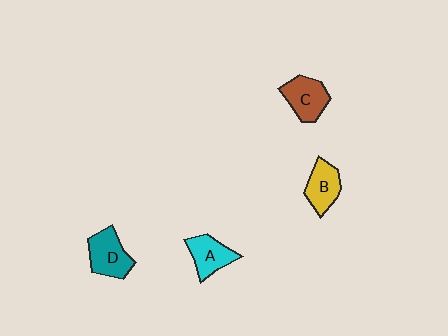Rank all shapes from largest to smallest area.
From largest to smallest: D (teal), C (brown), B (yellow), A (cyan).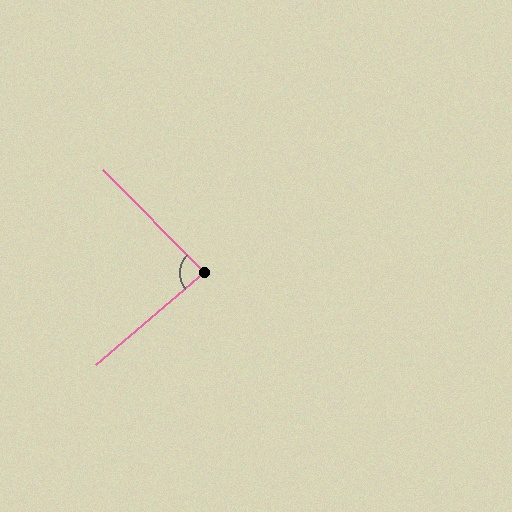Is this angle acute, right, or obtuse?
It is approximately a right angle.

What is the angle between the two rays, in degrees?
Approximately 86 degrees.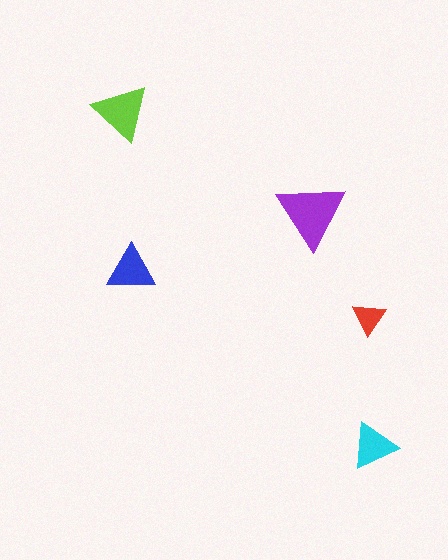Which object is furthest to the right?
The cyan triangle is rightmost.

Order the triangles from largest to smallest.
the purple one, the lime one, the blue one, the cyan one, the red one.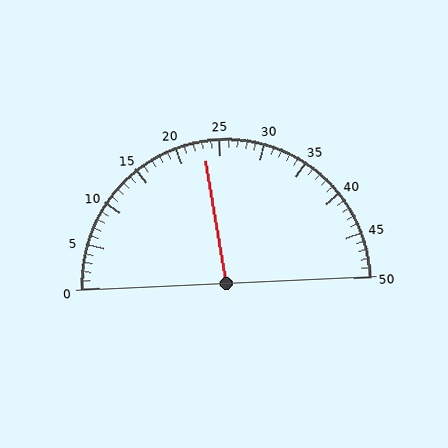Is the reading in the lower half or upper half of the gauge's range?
The reading is in the lower half of the range (0 to 50).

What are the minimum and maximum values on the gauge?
The gauge ranges from 0 to 50.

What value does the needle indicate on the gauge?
The needle indicates approximately 23.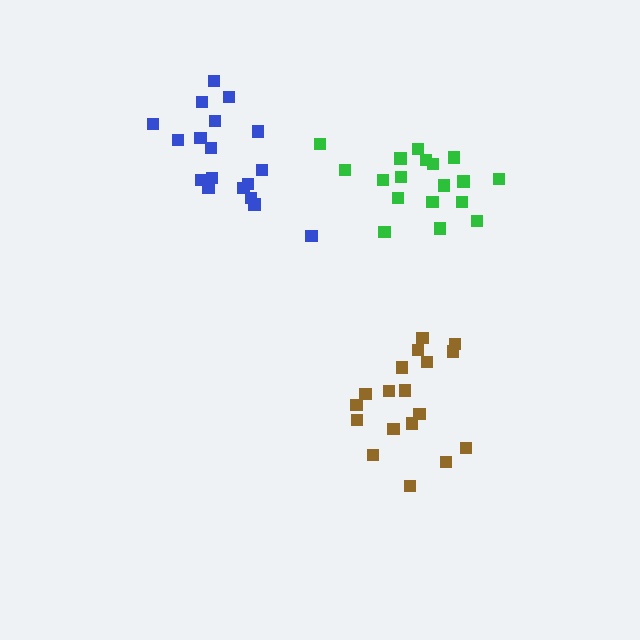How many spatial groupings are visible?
There are 3 spatial groupings.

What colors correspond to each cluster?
The clusters are colored: blue, brown, green.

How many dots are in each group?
Group 1: 18 dots, Group 2: 18 dots, Group 3: 18 dots (54 total).